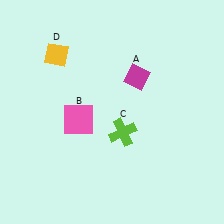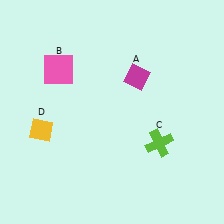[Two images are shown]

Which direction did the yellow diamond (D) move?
The yellow diamond (D) moved down.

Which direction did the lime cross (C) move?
The lime cross (C) moved right.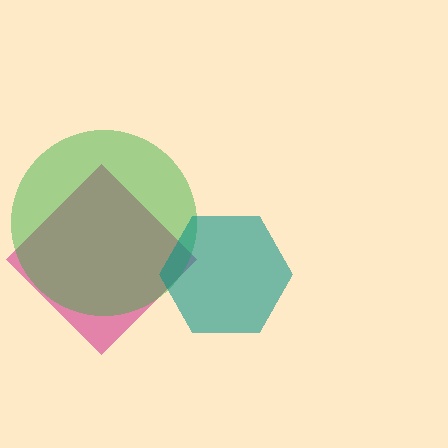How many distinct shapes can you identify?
There are 3 distinct shapes: a magenta diamond, a green circle, a teal hexagon.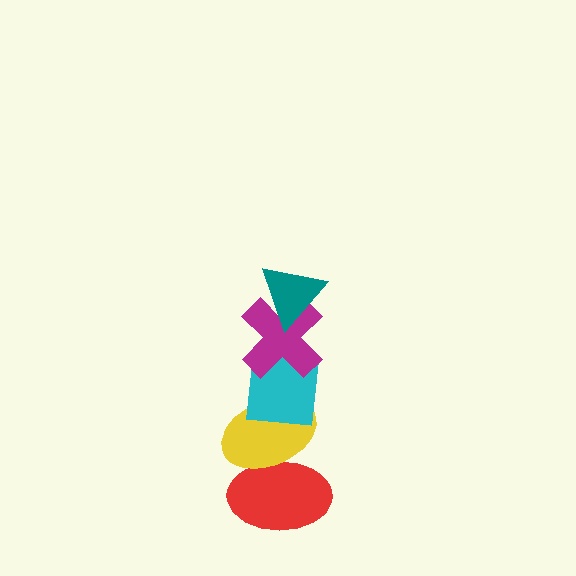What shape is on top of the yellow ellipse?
The cyan square is on top of the yellow ellipse.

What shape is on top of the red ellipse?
The yellow ellipse is on top of the red ellipse.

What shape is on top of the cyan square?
The magenta cross is on top of the cyan square.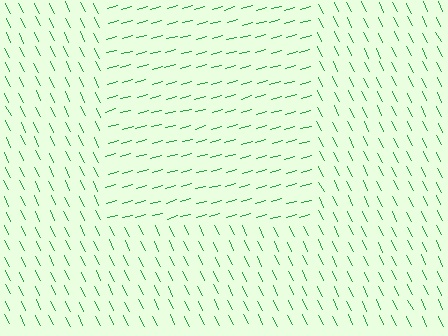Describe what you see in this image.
The image is filled with small green line segments. A rectangle region in the image has lines oriented differently from the surrounding lines, creating a visible texture boundary.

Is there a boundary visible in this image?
Yes, there is a texture boundary formed by a change in line orientation.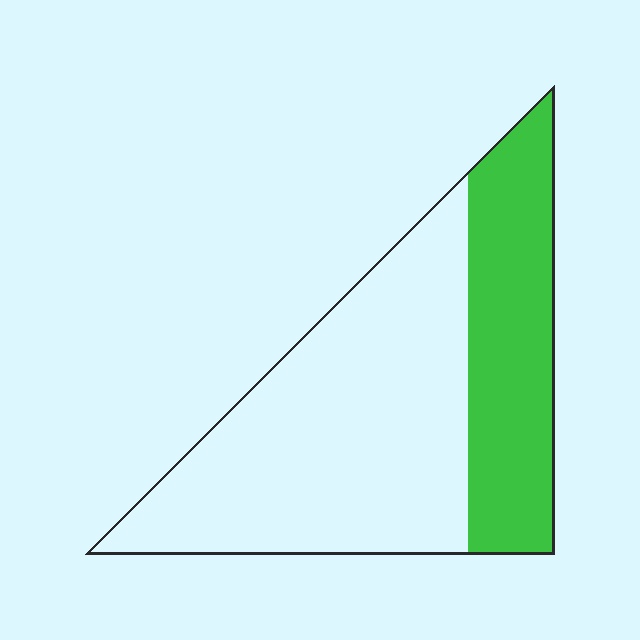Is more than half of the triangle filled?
No.